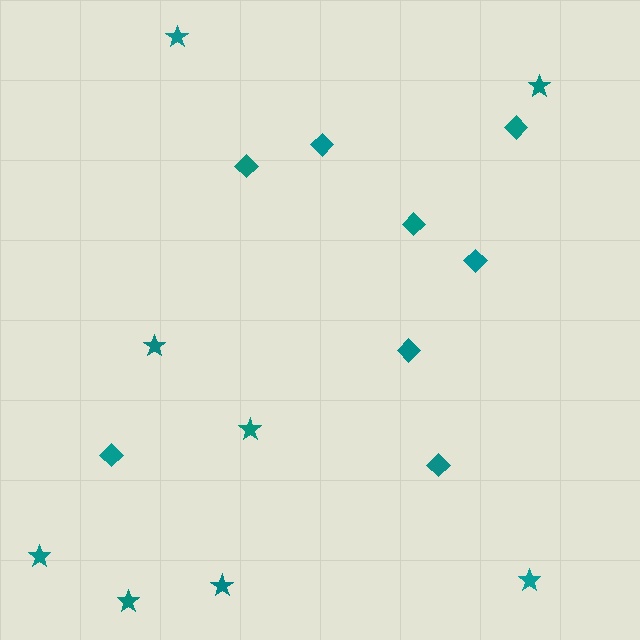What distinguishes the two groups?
There are 2 groups: one group of diamonds (8) and one group of stars (8).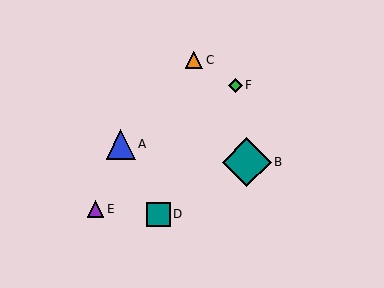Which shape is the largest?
The teal diamond (labeled B) is the largest.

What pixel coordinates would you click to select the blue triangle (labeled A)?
Click at (121, 144) to select the blue triangle A.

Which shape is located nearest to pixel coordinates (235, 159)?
The teal diamond (labeled B) at (247, 162) is nearest to that location.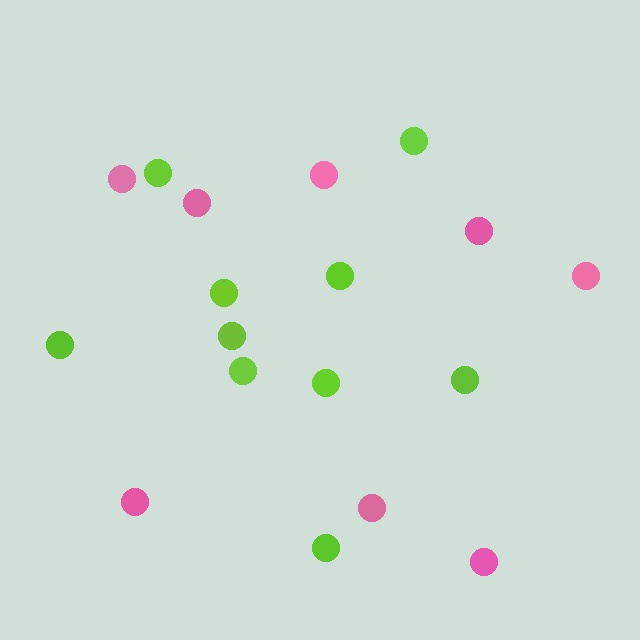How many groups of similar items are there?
There are 2 groups: one group of pink circles (8) and one group of lime circles (10).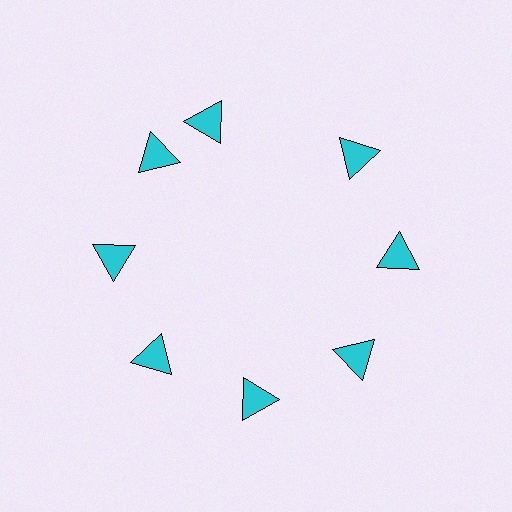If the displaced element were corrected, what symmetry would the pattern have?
It would have 8-fold rotational symmetry — the pattern would map onto itself every 45 degrees.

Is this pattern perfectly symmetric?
No. The 8 cyan triangles are arranged in a ring, but one element near the 12 o'clock position is rotated out of alignment along the ring, breaking the 8-fold rotational symmetry.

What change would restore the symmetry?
The symmetry would be restored by rotating it back into even spacing with its neighbors so that all 8 triangles sit at equal angles and equal distance from the center.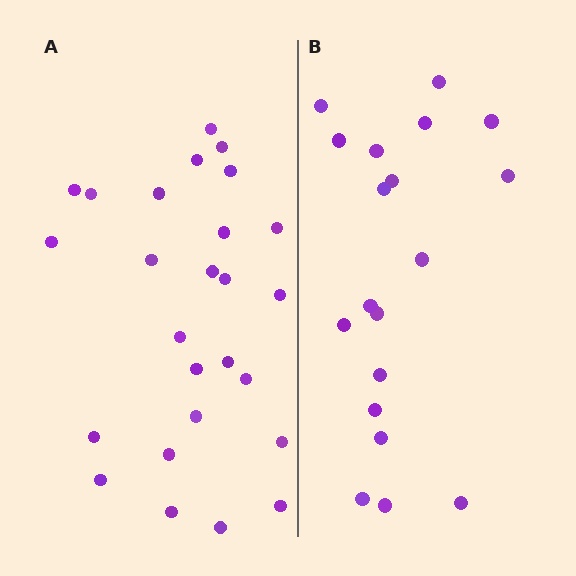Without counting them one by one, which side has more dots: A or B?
Region A (the left region) has more dots.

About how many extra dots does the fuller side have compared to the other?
Region A has roughly 8 or so more dots than region B.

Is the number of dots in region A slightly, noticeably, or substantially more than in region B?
Region A has noticeably more, but not dramatically so. The ratio is roughly 1.4 to 1.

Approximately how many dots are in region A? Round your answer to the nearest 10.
About 30 dots. (The exact count is 26, which rounds to 30.)